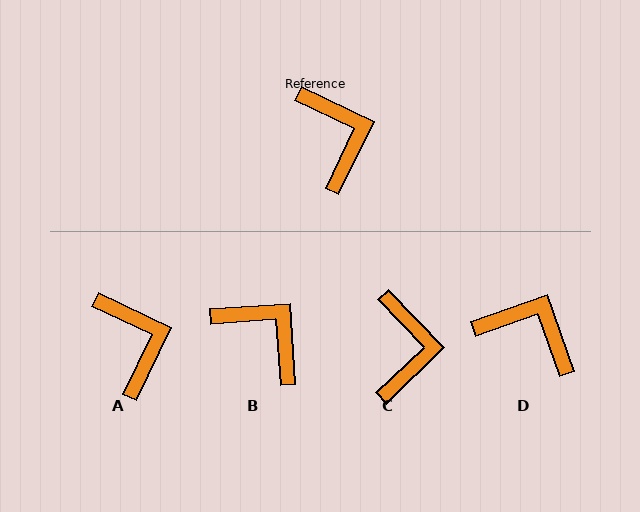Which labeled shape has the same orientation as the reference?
A.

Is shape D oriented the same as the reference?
No, it is off by about 45 degrees.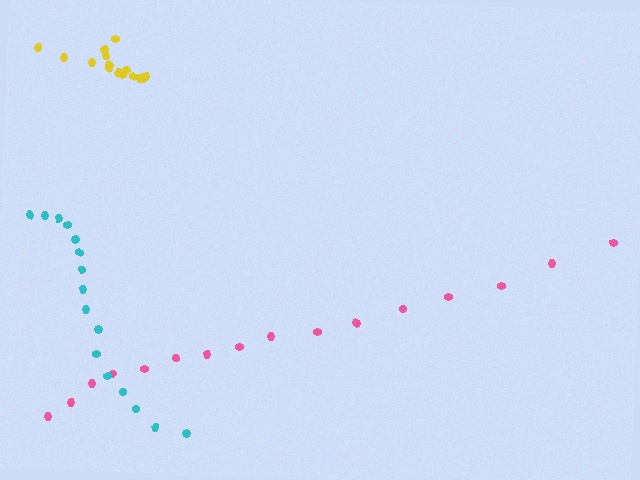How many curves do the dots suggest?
There are 3 distinct paths.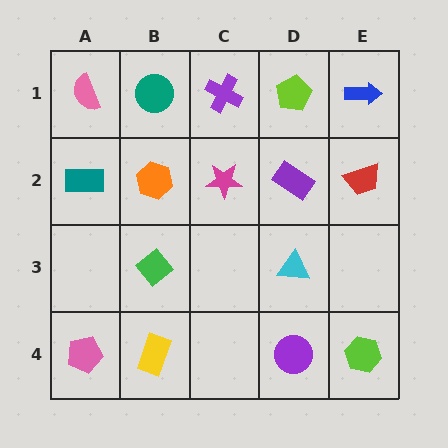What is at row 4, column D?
A purple circle.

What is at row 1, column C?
A purple cross.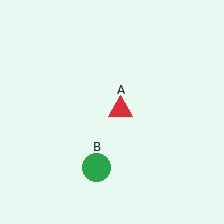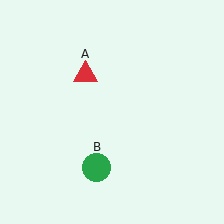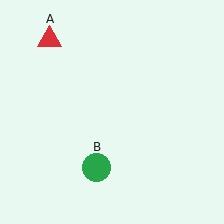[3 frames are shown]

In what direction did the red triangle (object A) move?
The red triangle (object A) moved up and to the left.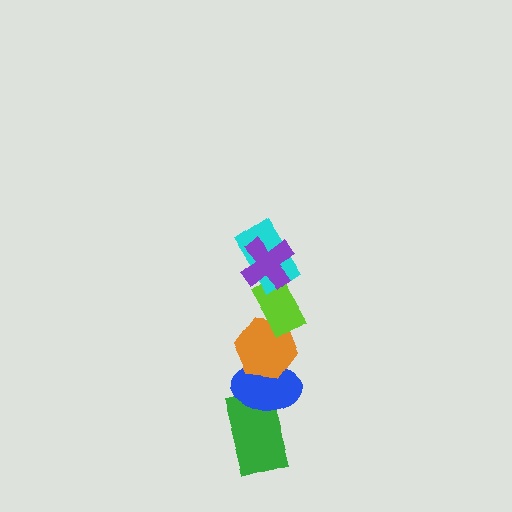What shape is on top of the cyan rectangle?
The purple cross is on top of the cyan rectangle.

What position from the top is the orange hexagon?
The orange hexagon is 4th from the top.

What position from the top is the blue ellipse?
The blue ellipse is 5th from the top.